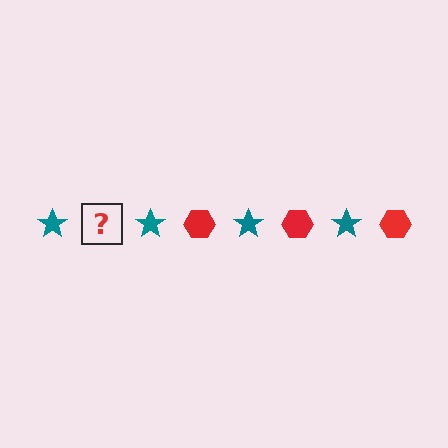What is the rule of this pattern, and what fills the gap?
The rule is that the pattern alternates between teal star and red hexagon. The gap should be filled with a red hexagon.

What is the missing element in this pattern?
The missing element is a red hexagon.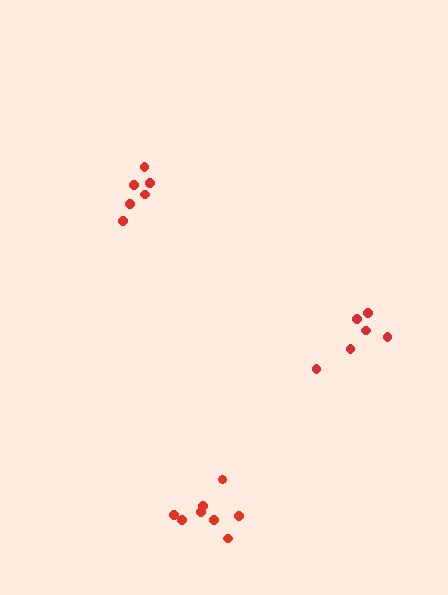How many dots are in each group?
Group 1: 6 dots, Group 2: 7 dots, Group 3: 8 dots (21 total).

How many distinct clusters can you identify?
There are 3 distinct clusters.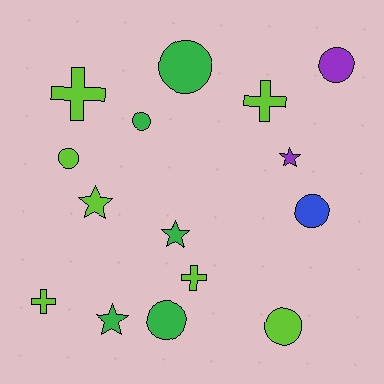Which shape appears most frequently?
Circle, with 7 objects.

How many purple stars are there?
There is 1 purple star.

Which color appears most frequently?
Lime, with 7 objects.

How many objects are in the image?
There are 15 objects.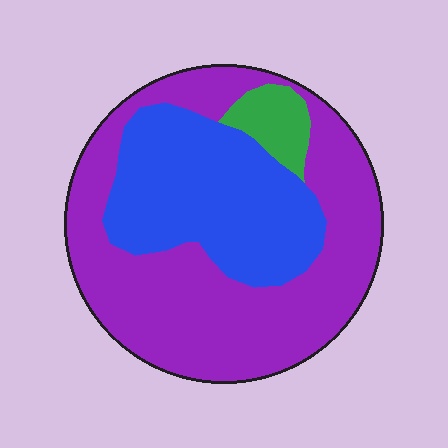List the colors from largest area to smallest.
From largest to smallest: purple, blue, green.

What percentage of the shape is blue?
Blue covers 34% of the shape.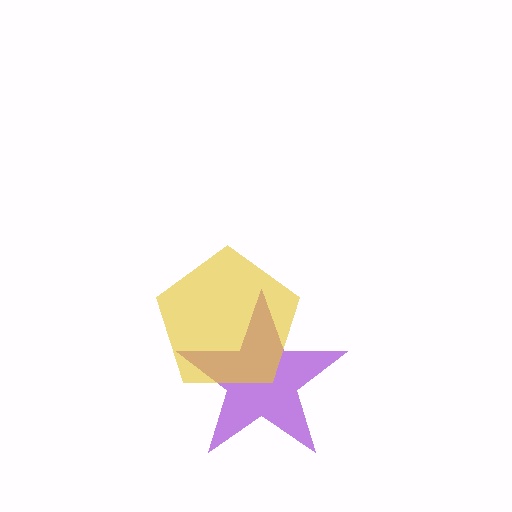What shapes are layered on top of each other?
The layered shapes are: a purple star, a yellow pentagon.